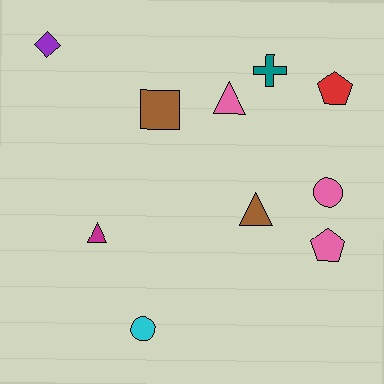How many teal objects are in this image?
There is 1 teal object.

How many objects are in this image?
There are 10 objects.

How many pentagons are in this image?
There are 2 pentagons.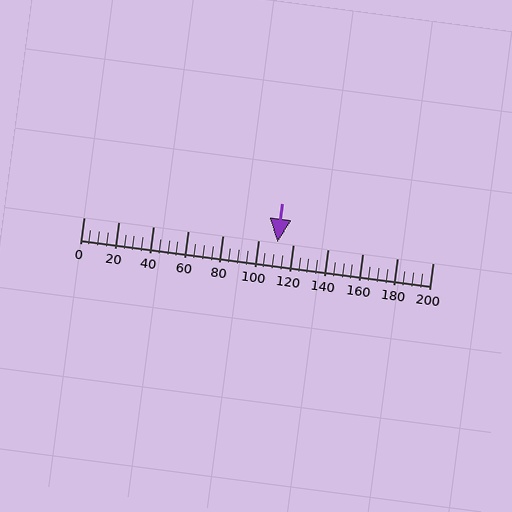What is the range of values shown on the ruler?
The ruler shows values from 0 to 200.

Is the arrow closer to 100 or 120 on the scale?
The arrow is closer to 120.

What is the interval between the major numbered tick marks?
The major tick marks are spaced 20 units apart.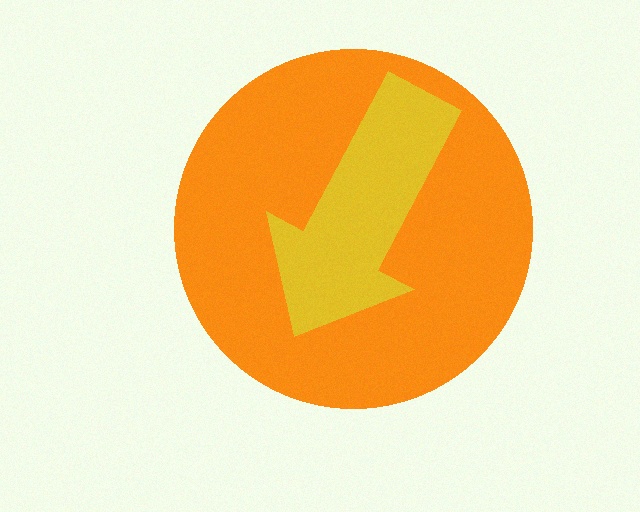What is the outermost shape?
The orange circle.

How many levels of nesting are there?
2.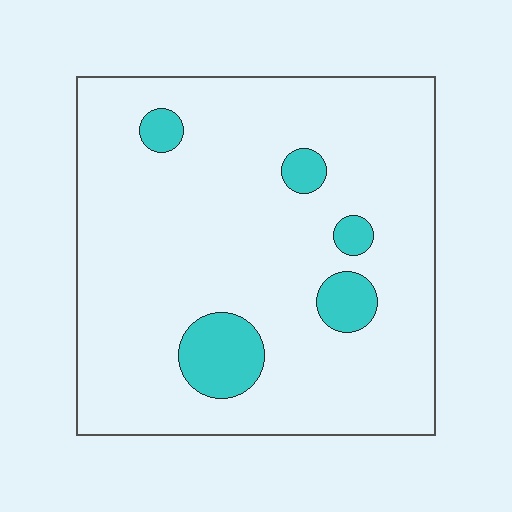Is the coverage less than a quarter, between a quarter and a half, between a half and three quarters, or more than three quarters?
Less than a quarter.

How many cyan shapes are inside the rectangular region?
5.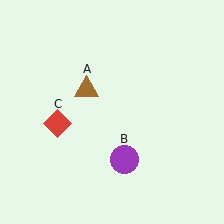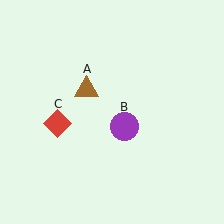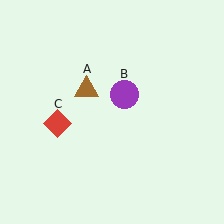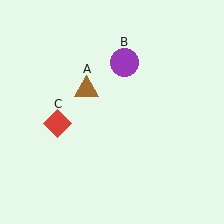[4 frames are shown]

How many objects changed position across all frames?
1 object changed position: purple circle (object B).